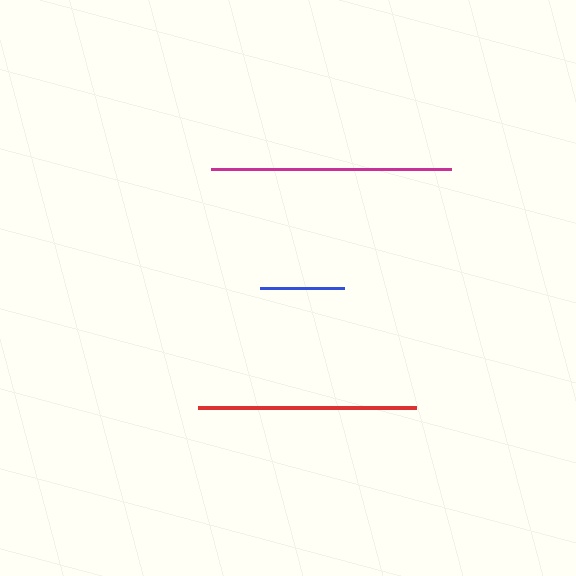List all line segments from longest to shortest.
From longest to shortest: magenta, red, blue.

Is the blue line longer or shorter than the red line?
The red line is longer than the blue line.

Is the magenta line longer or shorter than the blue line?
The magenta line is longer than the blue line.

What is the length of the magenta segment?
The magenta segment is approximately 240 pixels long.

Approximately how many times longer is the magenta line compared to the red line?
The magenta line is approximately 1.1 times the length of the red line.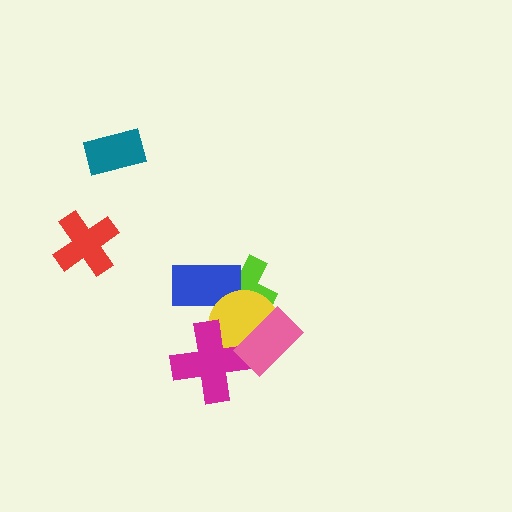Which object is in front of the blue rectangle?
The yellow circle is in front of the blue rectangle.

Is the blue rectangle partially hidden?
Yes, it is partially covered by another shape.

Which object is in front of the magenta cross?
The pink rectangle is in front of the magenta cross.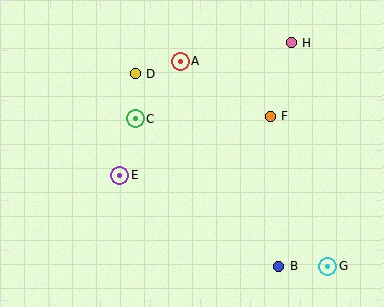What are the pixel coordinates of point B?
Point B is at (279, 266).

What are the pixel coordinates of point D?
Point D is at (135, 74).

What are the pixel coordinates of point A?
Point A is at (180, 61).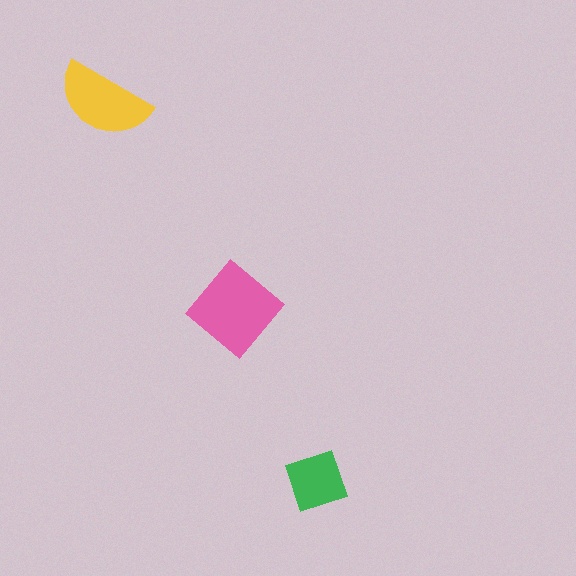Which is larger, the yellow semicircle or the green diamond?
The yellow semicircle.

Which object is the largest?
The pink diamond.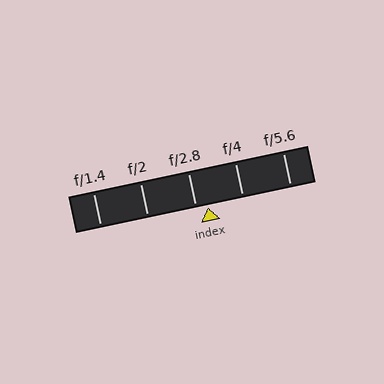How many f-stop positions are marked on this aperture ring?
There are 5 f-stop positions marked.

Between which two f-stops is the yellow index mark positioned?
The index mark is between f/2.8 and f/4.